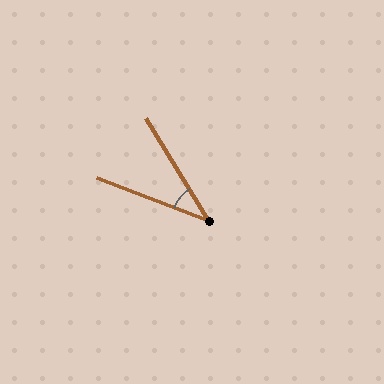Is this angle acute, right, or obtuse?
It is acute.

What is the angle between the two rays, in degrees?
Approximately 38 degrees.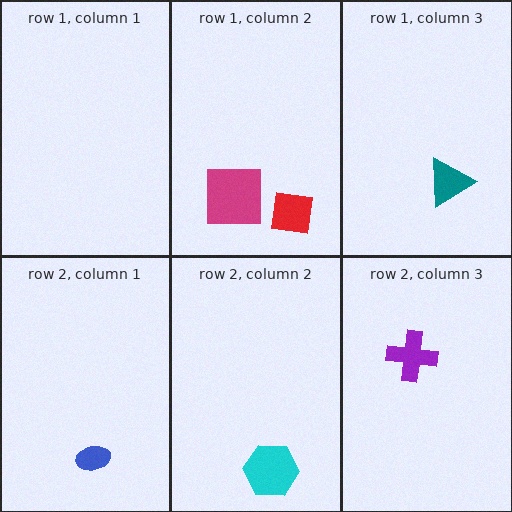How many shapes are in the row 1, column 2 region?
2.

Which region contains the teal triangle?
The row 1, column 3 region.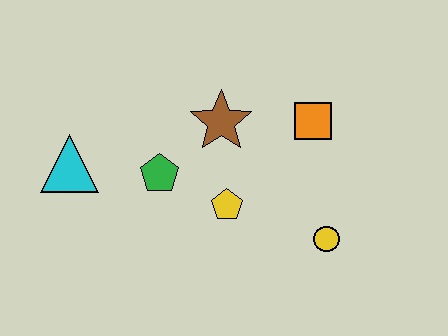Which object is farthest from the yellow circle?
The cyan triangle is farthest from the yellow circle.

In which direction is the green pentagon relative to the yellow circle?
The green pentagon is to the left of the yellow circle.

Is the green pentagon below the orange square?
Yes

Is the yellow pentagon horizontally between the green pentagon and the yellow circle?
Yes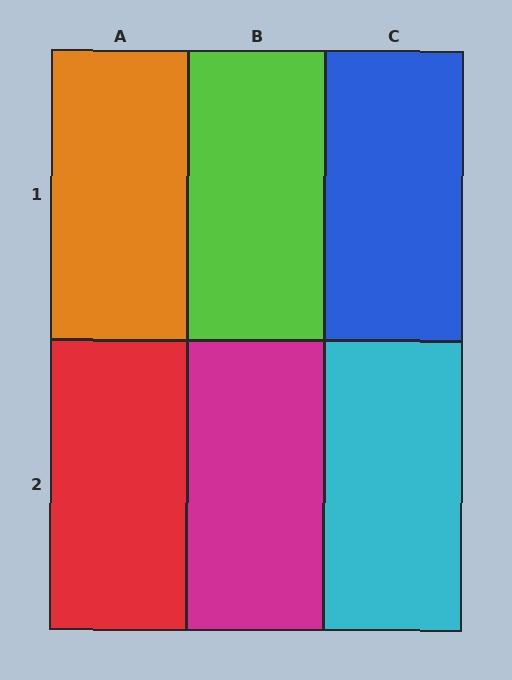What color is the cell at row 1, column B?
Lime.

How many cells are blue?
1 cell is blue.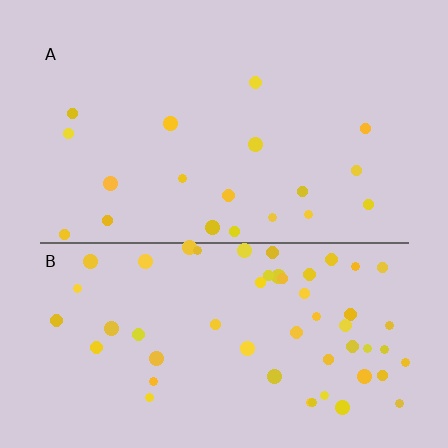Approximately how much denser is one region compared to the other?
Approximately 2.9× — region B over region A.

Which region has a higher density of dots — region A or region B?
B (the bottom).